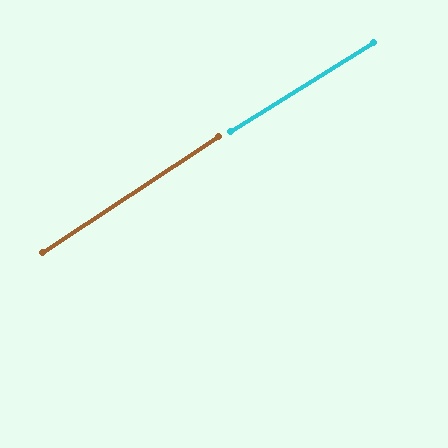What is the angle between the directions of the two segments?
Approximately 1 degree.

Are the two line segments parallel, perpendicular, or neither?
Parallel — their directions differ by only 1.5°.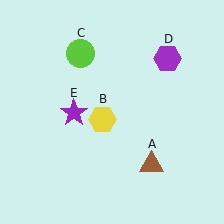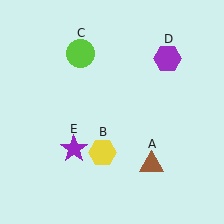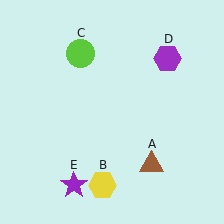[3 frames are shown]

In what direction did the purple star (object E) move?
The purple star (object E) moved down.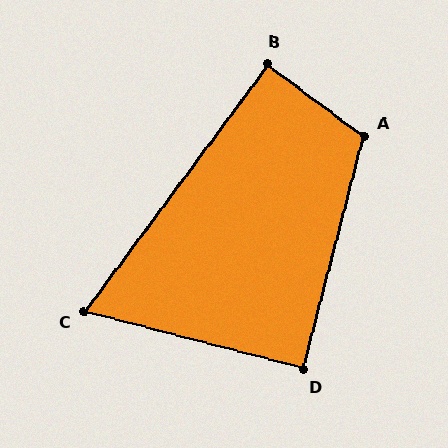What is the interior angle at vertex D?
Approximately 90 degrees (approximately right).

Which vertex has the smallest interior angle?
C, at approximately 68 degrees.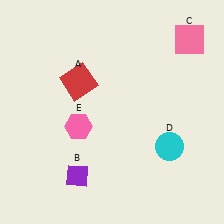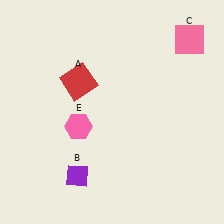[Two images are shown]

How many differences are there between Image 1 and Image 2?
There is 1 difference between the two images.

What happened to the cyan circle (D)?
The cyan circle (D) was removed in Image 2. It was in the bottom-right area of Image 1.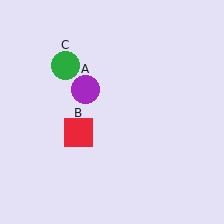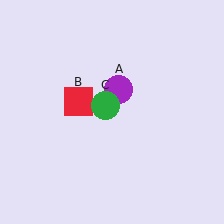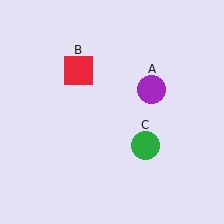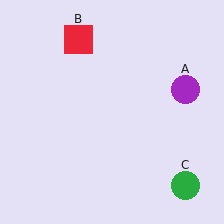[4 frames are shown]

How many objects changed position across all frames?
3 objects changed position: purple circle (object A), red square (object B), green circle (object C).